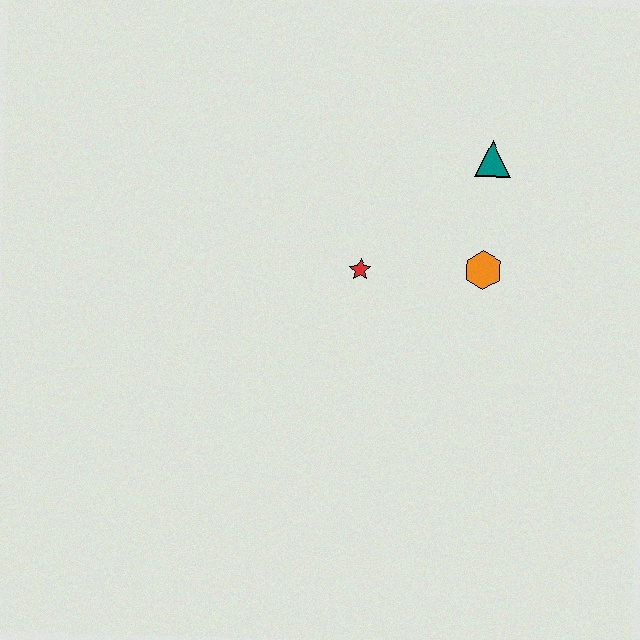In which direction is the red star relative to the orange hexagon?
The red star is to the left of the orange hexagon.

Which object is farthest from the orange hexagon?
The red star is farthest from the orange hexagon.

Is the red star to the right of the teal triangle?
No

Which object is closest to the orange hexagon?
The teal triangle is closest to the orange hexagon.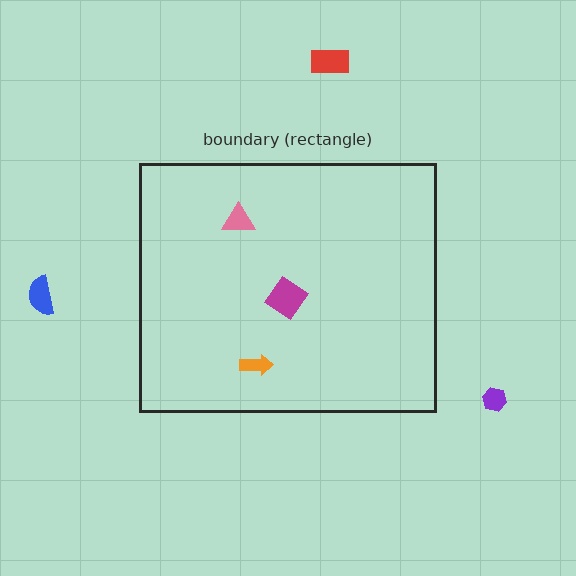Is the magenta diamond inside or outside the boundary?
Inside.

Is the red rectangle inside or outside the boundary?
Outside.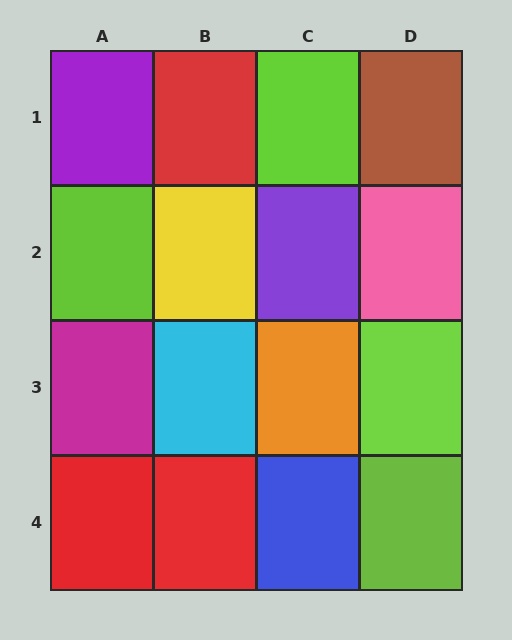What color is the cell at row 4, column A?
Red.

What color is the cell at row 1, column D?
Brown.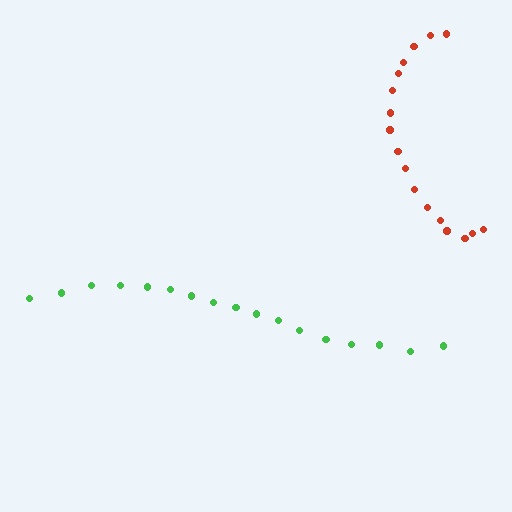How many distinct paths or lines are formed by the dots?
There are 2 distinct paths.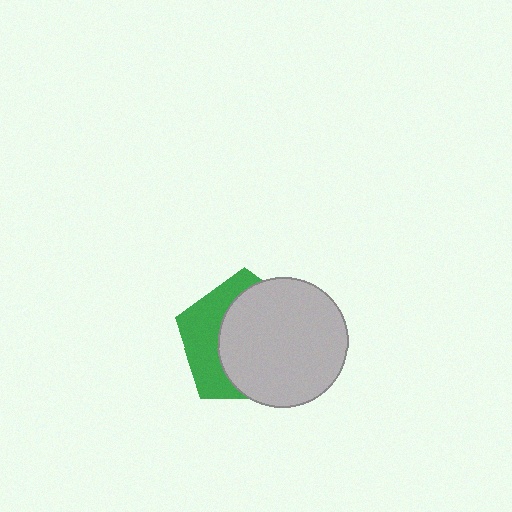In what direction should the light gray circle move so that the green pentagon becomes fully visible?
The light gray circle should move right. That is the shortest direction to clear the overlap and leave the green pentagon fully visible.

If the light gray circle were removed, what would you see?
You would see the complete green pentagon.